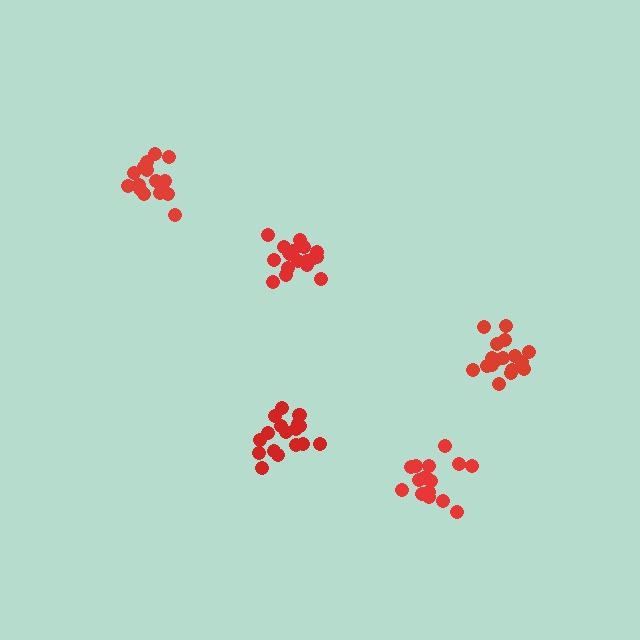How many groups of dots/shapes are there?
There are 5 groups.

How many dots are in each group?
Group 1: 18 dots, Group 2: 15 dots, Group 3: 18 dots, Group 4: 18 dots, Group 5: 16 dots (85 total).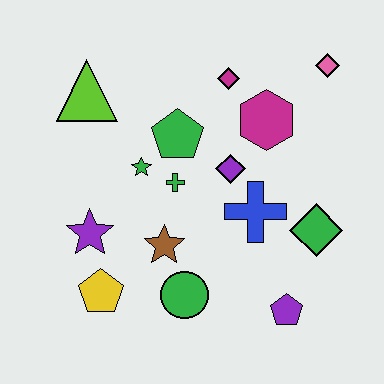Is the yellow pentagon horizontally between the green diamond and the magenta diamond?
No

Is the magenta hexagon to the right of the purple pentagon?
No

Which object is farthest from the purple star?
The pink diamond is farthest from the purple star.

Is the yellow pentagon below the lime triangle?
Yes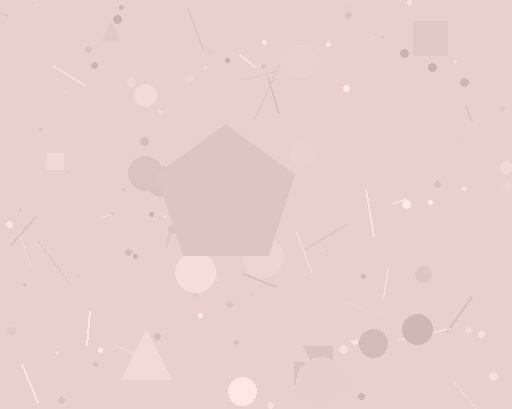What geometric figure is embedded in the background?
A pentagon is embedded in the background.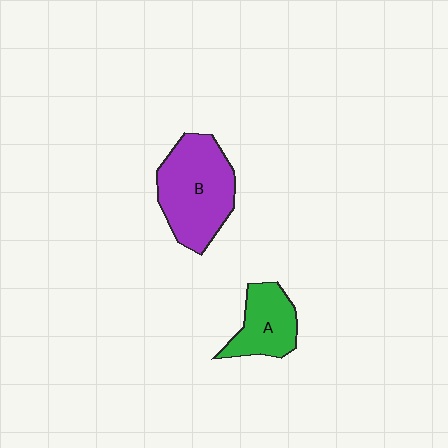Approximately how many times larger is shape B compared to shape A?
Approximately 1.7 times.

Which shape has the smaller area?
Shape A (green).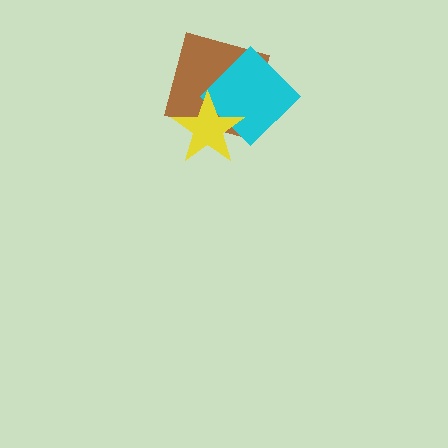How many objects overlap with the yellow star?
2 objects overlap with the yellow star.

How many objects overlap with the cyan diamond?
2 objects overlap with the cyan diamond.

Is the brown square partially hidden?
Yes, it is partially covered by another shape.